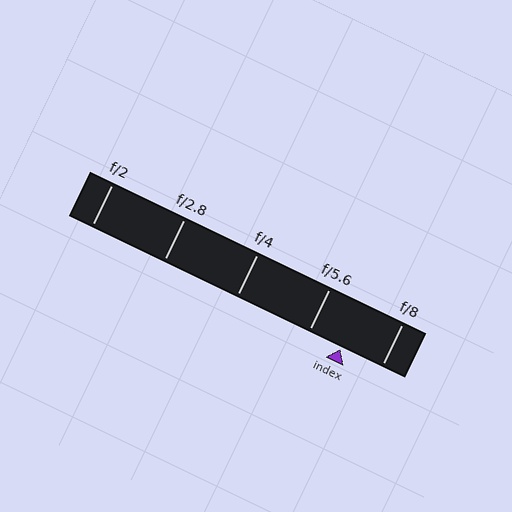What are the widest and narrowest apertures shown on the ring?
The widest aperture shown is f/2 and the narrowest is f/8.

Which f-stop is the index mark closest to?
The index mark is closest to f/5.6.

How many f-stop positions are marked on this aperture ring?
There are 5 f-stop positions marked.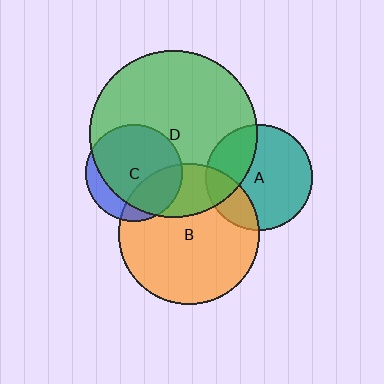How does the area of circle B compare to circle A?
Approximately 1.8 times.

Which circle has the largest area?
Circle D (green).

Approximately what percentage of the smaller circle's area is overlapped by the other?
Approximately 80%.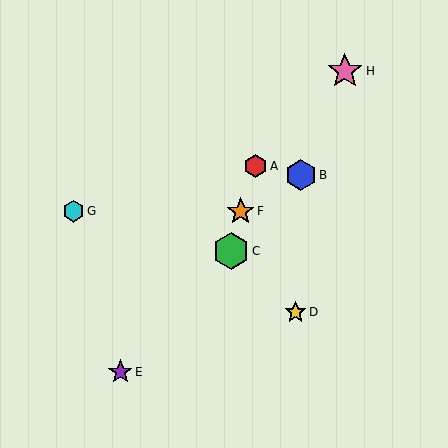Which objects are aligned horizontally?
Objects F, G are aligned horizontally.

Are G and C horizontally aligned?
No, G is at y≈211 and C is at y≈251.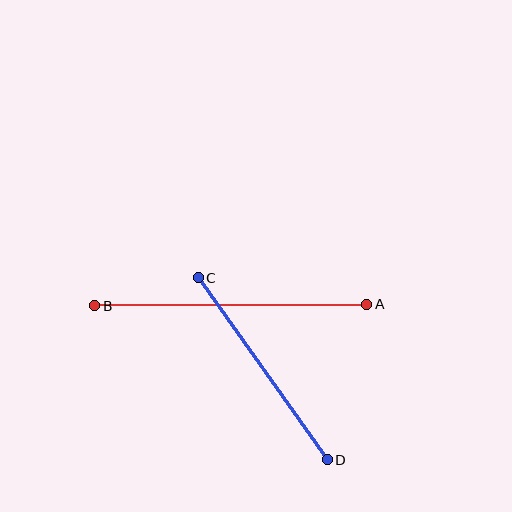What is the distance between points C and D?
The distance is approximately 223 pixels.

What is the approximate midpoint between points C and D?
The midpoint is at approximately (263, 369) pixels.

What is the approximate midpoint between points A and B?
The midpoint is at approximately (231, 305) pixels.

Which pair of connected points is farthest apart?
Points A and B are farthest apart.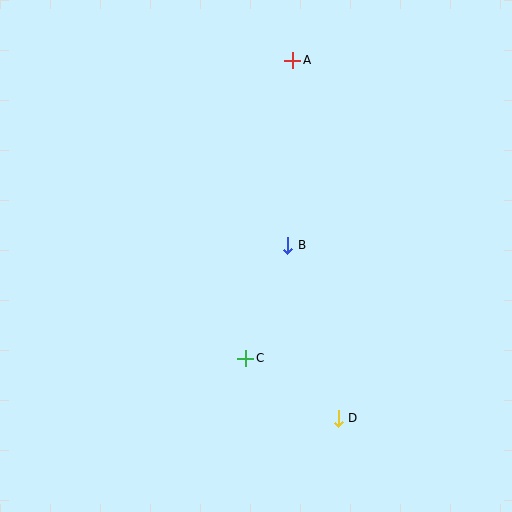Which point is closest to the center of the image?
Point B at (288, 245) is closest to the center.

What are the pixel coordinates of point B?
Point B is at (288, 245).